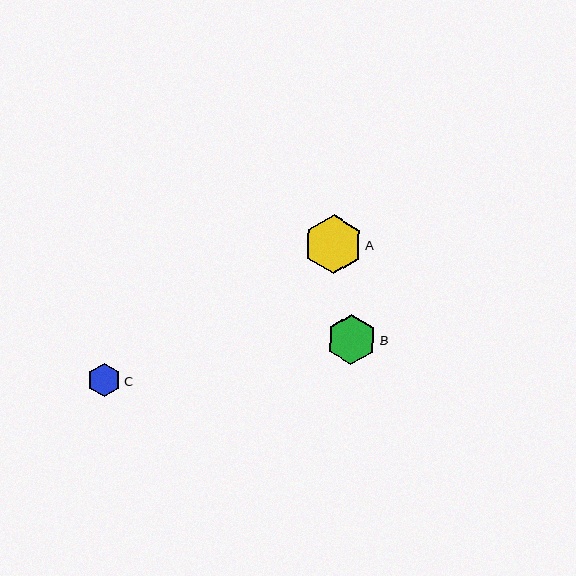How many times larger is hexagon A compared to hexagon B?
Hexagon A is approximately 1.2 times the size of hexagon B.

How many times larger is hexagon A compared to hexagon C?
Hexagon A is approximately 1.8 times the size of hexagon C.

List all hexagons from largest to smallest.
From largest to smallest: A, B, C.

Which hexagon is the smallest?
Hexagon C is the smallest with a size of approximately 33 pixels.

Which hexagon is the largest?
Hexagon A is the largest with a size of approximately 59 pixels.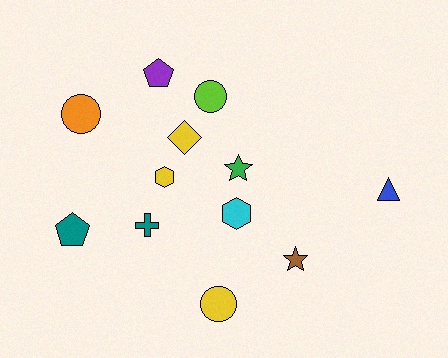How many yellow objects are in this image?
There are 3 yellow objects.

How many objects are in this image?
There are 12 objects.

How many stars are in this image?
There are 2 stars.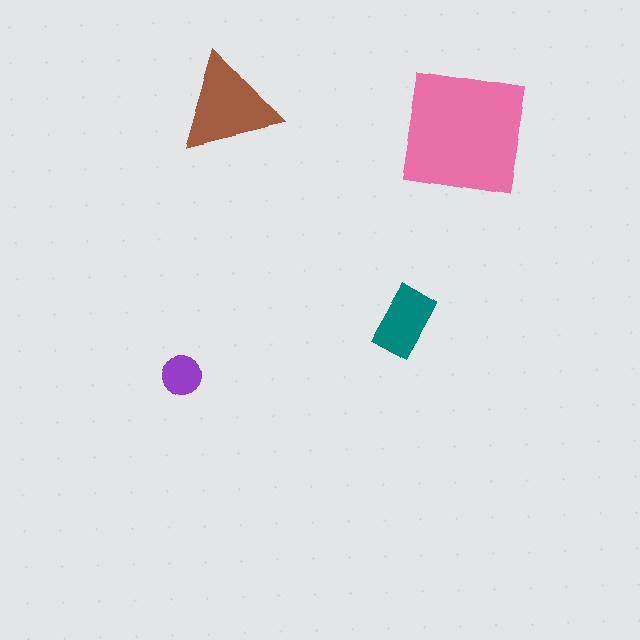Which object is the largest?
The pink square.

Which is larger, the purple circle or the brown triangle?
The brown triangle.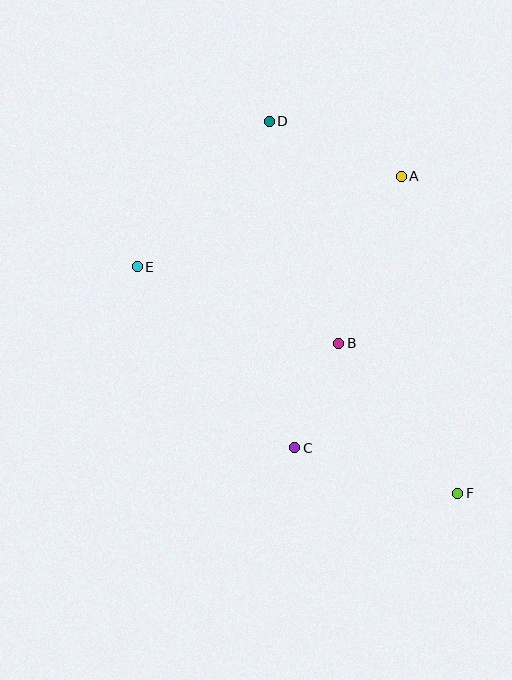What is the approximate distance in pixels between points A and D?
The distance between A and D is approximately 143 pixels.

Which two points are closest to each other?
Points B and C are closest to each other.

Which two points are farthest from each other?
Points D and F are farthest from each other.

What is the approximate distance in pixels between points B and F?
The distance between B and F is approximately 191 pixels.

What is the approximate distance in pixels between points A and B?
The distance between A and B is approximately 178 pixels.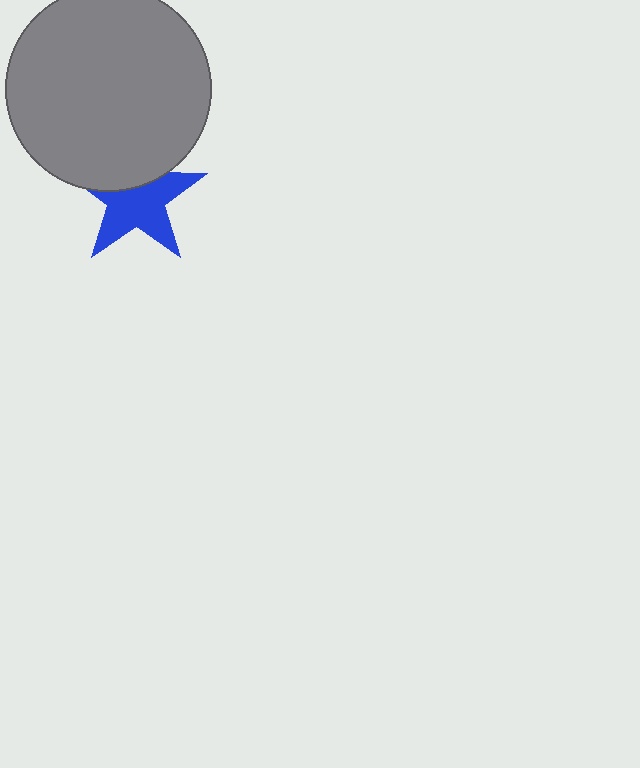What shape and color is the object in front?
The object in front is a gray circle.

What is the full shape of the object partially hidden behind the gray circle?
The partially hidden object is a blue star.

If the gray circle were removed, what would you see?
You would see the complete blue star.